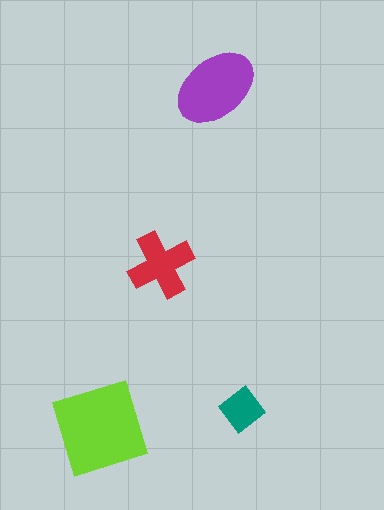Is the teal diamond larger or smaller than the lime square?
Smaller.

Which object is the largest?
The lime square.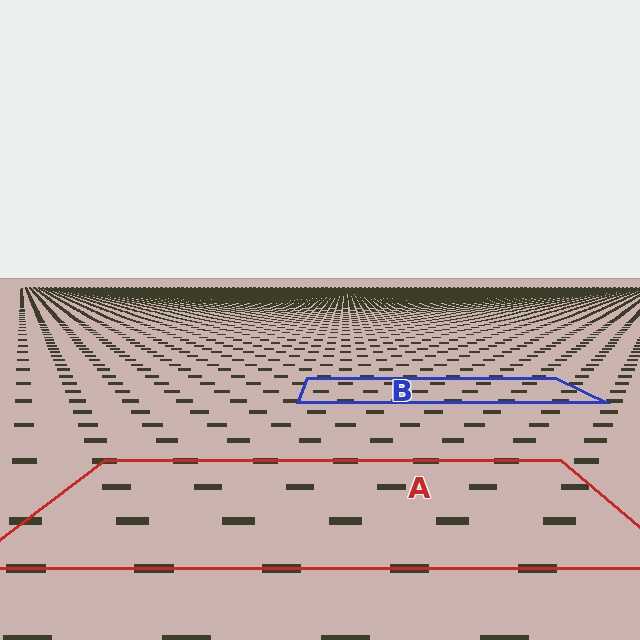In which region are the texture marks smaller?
The texture marks are smaller in region B, because it is farther away.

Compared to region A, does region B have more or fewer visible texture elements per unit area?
Region B has more texture elements per unit area — they are packed more densely because it is farther away.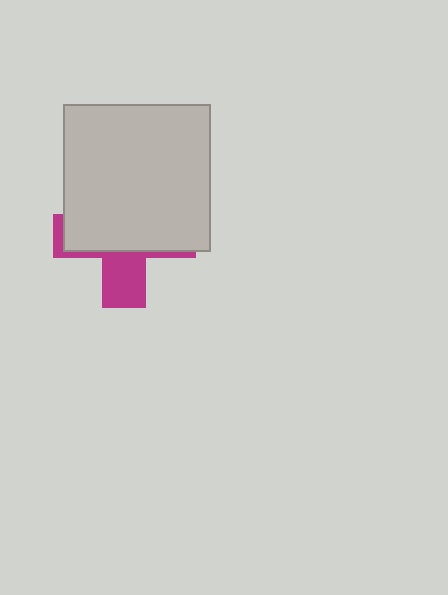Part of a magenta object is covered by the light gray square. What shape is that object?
It is a cross.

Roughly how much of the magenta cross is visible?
A small part of it is visible (roughly 32%).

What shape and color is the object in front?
The object in front is a light gray square.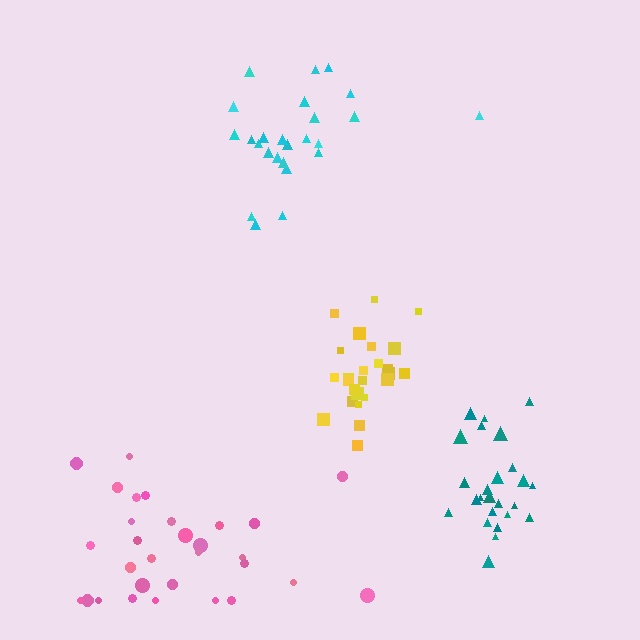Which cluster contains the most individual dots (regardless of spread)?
Pink (30).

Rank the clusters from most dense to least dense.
teal, yellow, cyan, pink.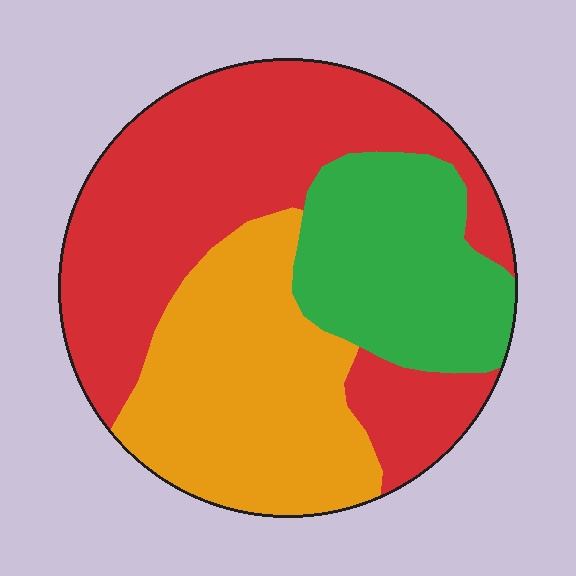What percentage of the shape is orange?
Orange takes up about one third (1/3) of the shape.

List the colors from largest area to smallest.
From largest to smallest: red, orange, green.